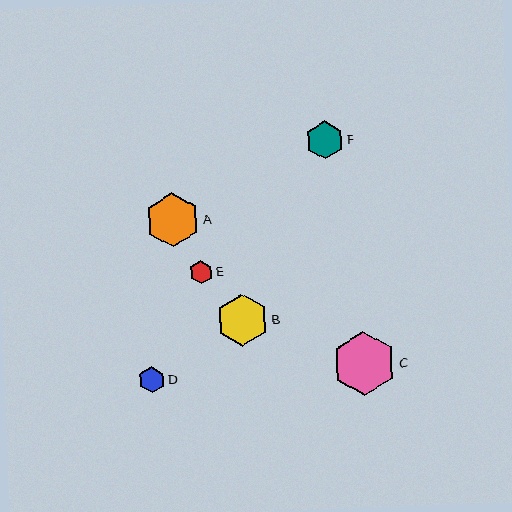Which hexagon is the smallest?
Hexagon E is the smallest with a size of approximately 23 pixels.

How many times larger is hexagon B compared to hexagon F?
Hexagon B is approximately 1.4 times the size of hexagon F.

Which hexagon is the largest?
Hexagon C is the largest with a size of approximately 64 pixels.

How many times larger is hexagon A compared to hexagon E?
Hexagon A is approximately 2.3 times the size of hexagon E.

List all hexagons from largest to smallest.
From largest to smallest: C, A, B, F, D, E.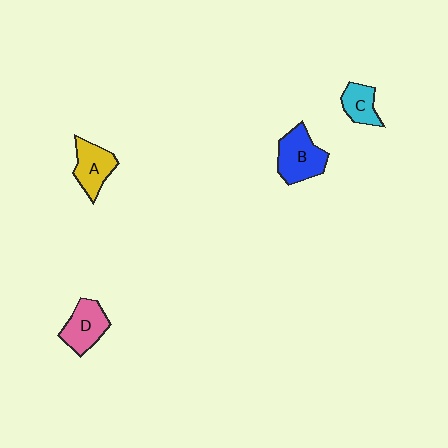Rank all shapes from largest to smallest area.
From largest to smallest: B (blue), D (pink), A (yellow), C (cyan).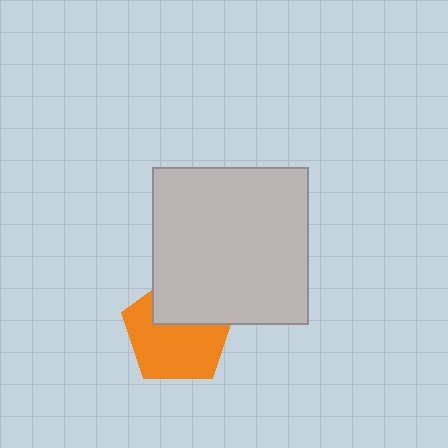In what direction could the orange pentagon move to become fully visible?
The orange pentagon could move down. That would shift it out from behind the light gray square entirely.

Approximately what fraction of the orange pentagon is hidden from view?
Roughly 36% of the orange pentagon is hidden behind the light gray square.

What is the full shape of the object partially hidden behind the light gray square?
The partially hidden object is an orange pentagon.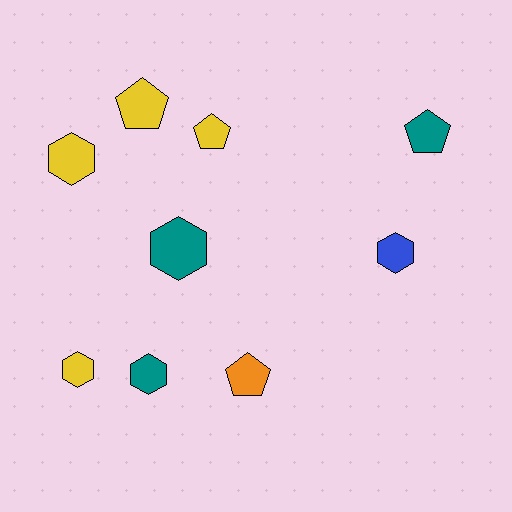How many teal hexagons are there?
There are 2 teal hexagons.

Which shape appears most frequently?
Hexagon, with 5 objects.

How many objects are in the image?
There are 9 objects.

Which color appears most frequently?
Yellow, with 4 objects.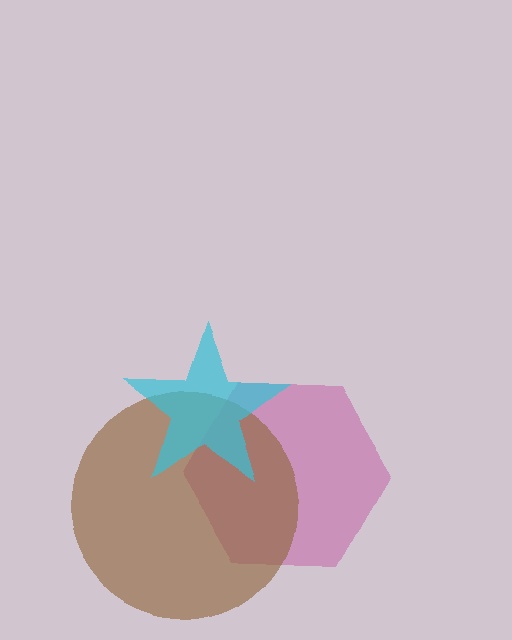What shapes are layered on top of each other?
The layered shapes are: a magenta hexagon, a brown circle, a cyan star.